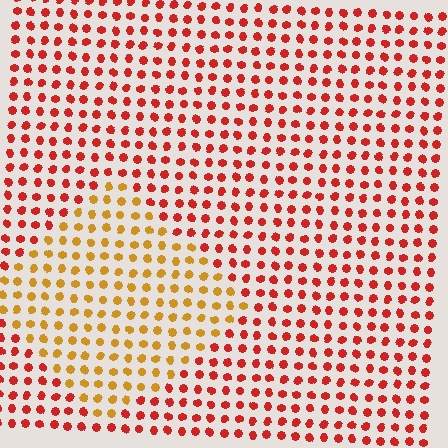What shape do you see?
I see a diamond.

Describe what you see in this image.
The image is filled with small red elements in a uniform arrangement. A diamond-shaped region is visible where the elements are tinted to a slightly different hue, forming a subtle color boundary.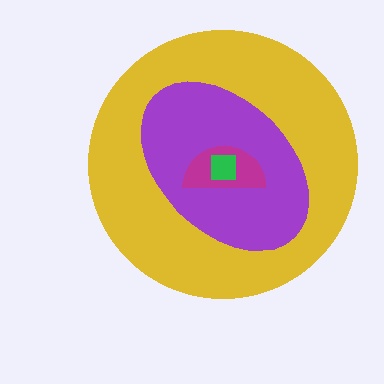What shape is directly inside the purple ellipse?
The magenta semicircle.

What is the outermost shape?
The yellow circle.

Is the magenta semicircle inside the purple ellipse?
Yes.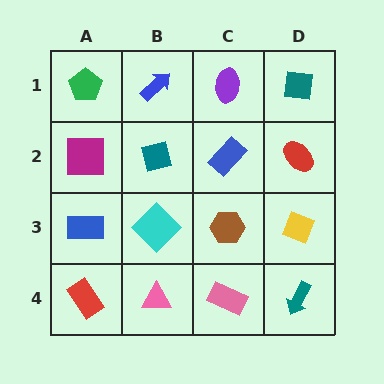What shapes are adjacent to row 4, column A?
A blue rectangle (row 3, column A), a pink triangle (row 4, column B).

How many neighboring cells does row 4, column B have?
3.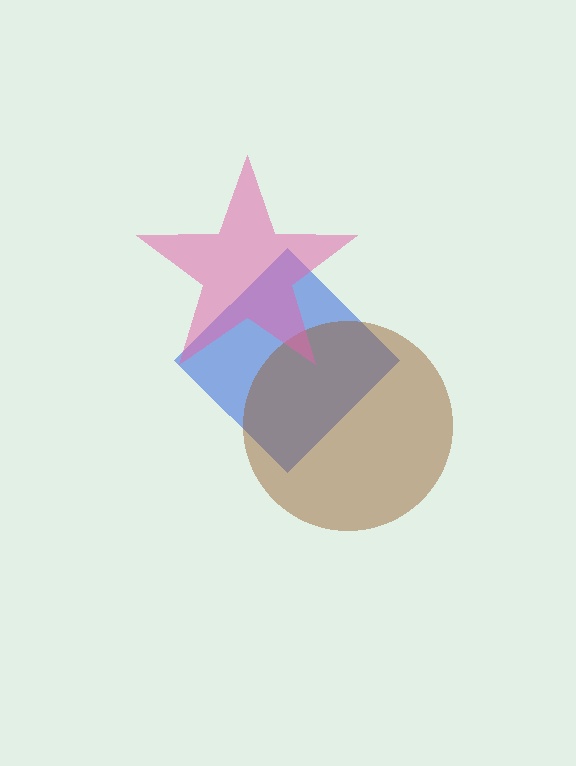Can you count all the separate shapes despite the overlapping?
Yes, there are 3 separate shapes.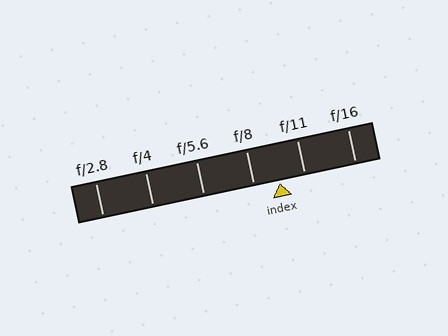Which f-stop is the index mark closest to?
The index mark is closest to f/8.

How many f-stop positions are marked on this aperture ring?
There are 6 f-stop positions marked.